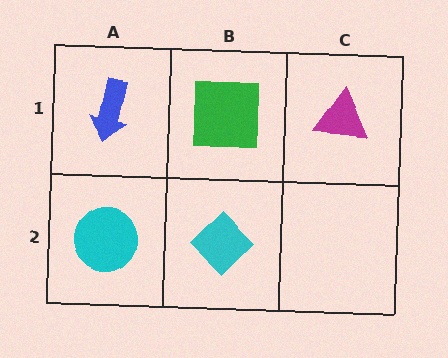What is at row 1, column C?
A magenta triangle.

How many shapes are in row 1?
3 shapes.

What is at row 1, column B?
A green square.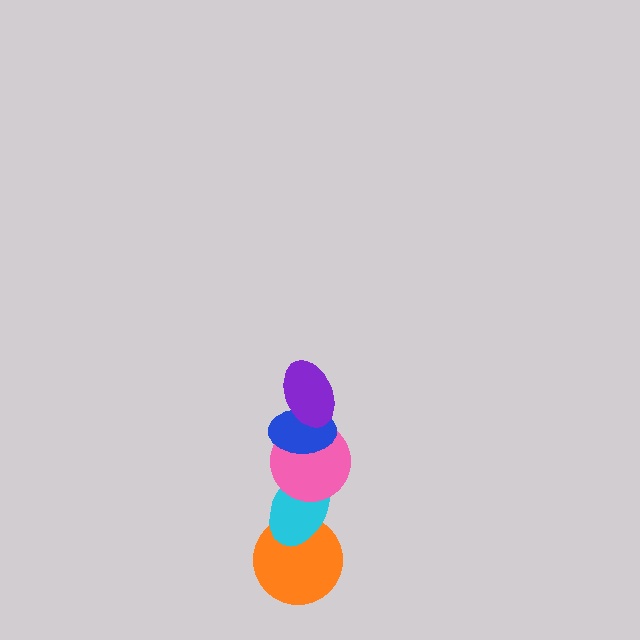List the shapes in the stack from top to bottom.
From top to bottom: the purple ellipse, the blue ellipse, the pink circle, the cyan ellipse, the orange circle.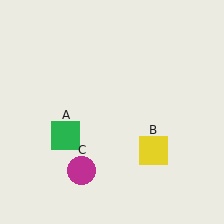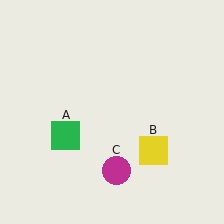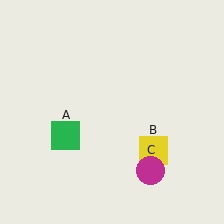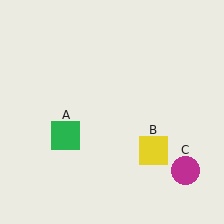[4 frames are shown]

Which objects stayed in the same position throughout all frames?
Green square (object A) and yellow square (object B) remained stationary.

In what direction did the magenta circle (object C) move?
The magenta circle (object C) moved right.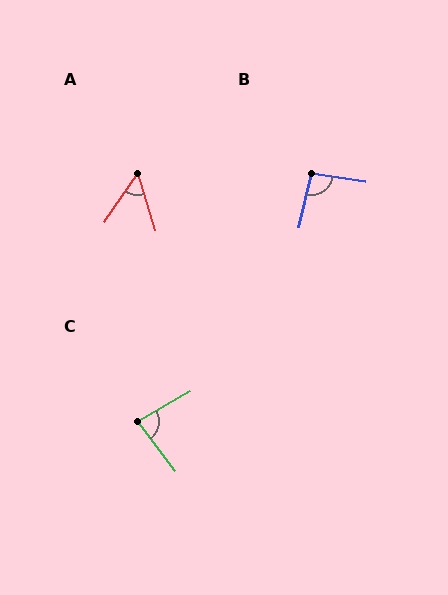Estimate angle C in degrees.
Approximately 82 degrees.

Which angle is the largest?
B, at approximately 95 degrees.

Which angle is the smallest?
A, at approximately 51 degrees.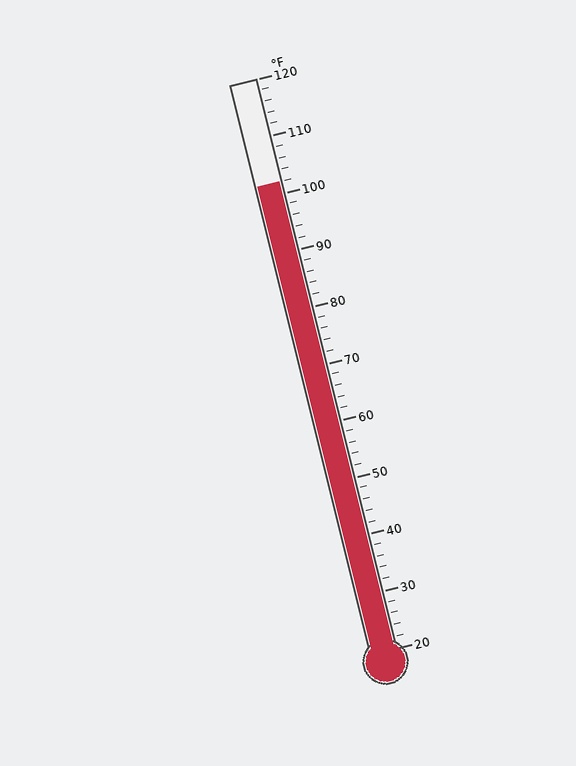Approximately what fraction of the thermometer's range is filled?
The thermometer is filled to approximately 80% of its range.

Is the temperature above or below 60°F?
The temperature is above 60°F.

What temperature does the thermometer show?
The thermometer shows approximately 102°F.